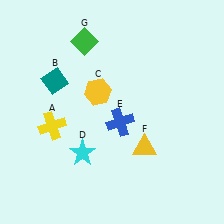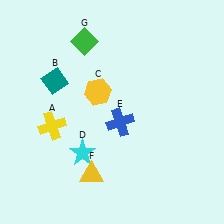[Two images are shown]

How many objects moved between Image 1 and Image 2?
1 object moved between the two images.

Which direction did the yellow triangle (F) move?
The yellow triangle (F) moved left.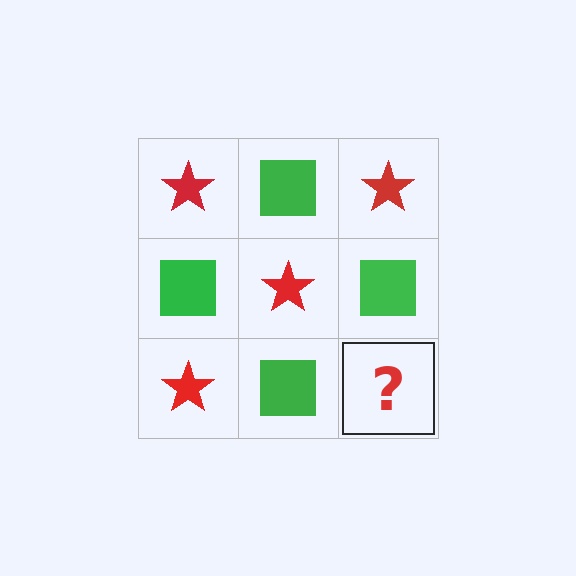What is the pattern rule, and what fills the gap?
The rule is that it alternates red star and green square in a checkerboard pattern. The gap should be filled with a red star.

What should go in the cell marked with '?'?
The missing cell should contain a red star.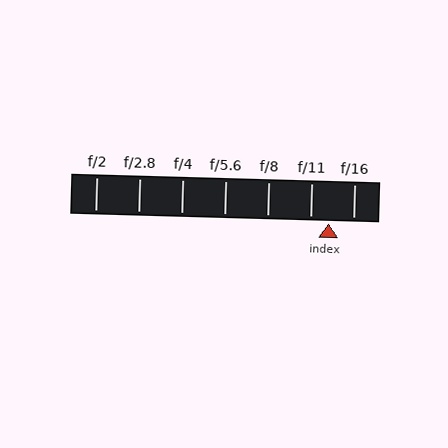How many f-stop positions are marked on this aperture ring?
There are 7 f-stop positions marked.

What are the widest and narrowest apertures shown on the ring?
The widest aperture shown is f/2 and the narrowest is f/16.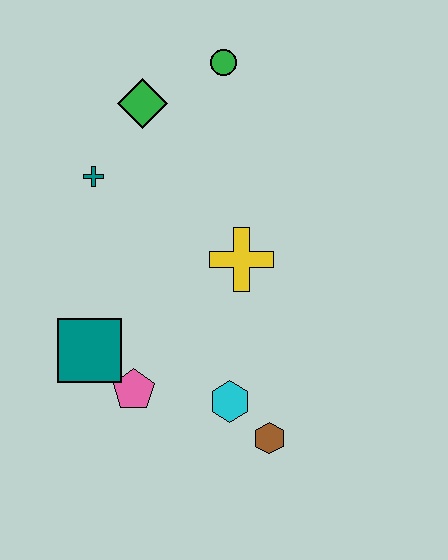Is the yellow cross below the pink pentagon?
No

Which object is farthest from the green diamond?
The brown hexagon is farthest from the green diamond.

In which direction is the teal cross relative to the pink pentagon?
The teal cross is above the pink pentagon.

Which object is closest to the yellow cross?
The cyan hexagon is closest to the yellow cross.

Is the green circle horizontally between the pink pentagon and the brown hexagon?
Yes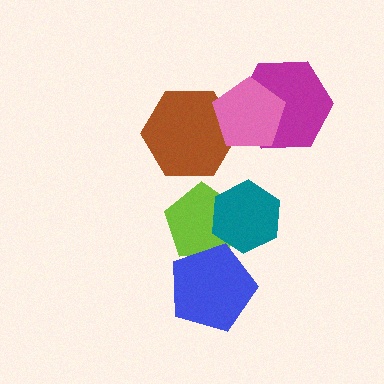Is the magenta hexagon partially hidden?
Yes, it is partially covered by another shape.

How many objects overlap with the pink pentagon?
2 objects overlap with the pink pentagon.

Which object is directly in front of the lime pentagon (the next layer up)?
The teal hexagon is directly in front of the lime pentagon.